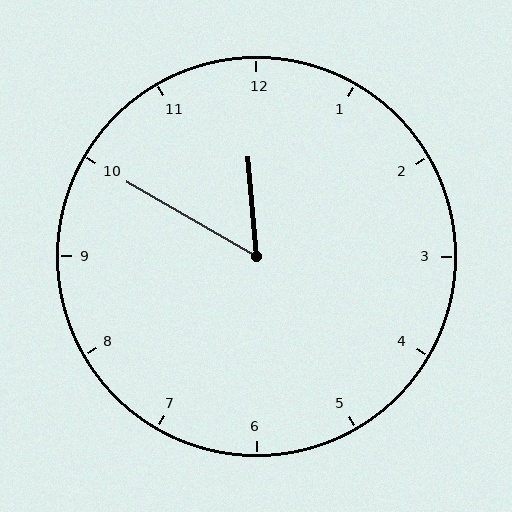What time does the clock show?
11:50.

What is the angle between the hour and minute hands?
Approximately 55 degrees.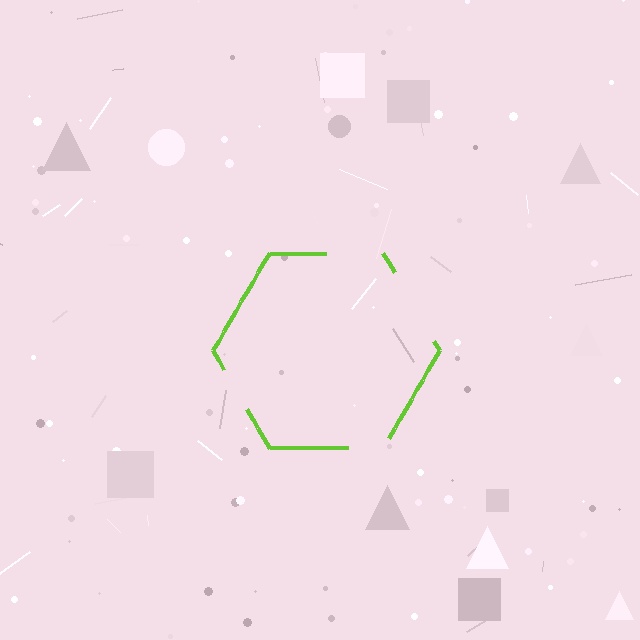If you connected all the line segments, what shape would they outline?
They would outline a hexagon.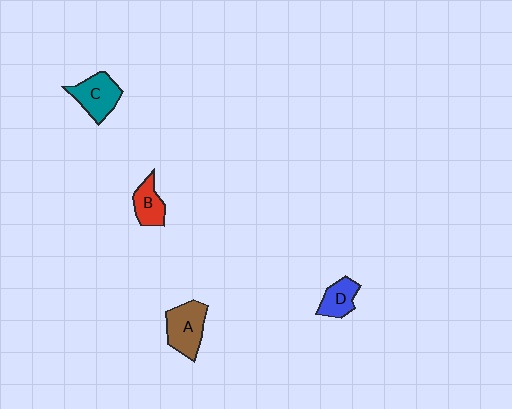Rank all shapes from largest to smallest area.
From largest to smallest: A (brown), C (teal), B (red), D (blue).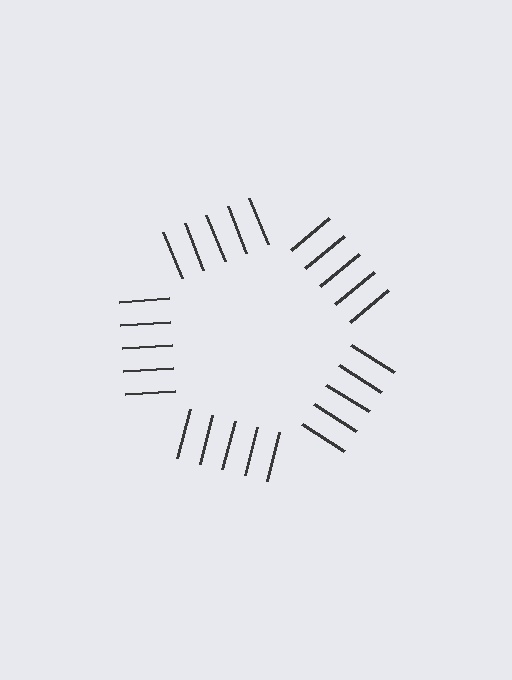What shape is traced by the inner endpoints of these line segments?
An illusory pentagon — the line segments terminate on its edges but no continuous stroke is drawn.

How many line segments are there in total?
25 — 5 along each of the 5 edges.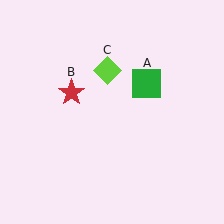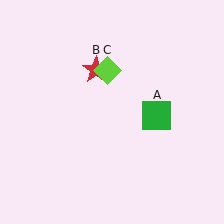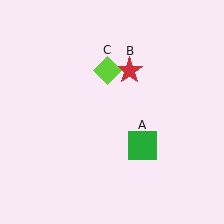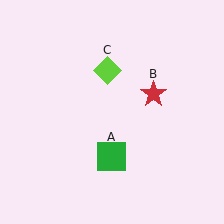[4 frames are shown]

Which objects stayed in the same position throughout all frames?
Lime diamond (object C) remained stationary.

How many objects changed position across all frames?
2 objects changed position: green square (object A), red star (object B).